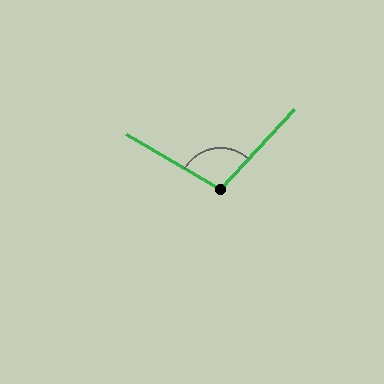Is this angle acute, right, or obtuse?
It is obtuse.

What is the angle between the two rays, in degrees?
Approximately 102 degrees.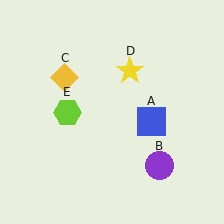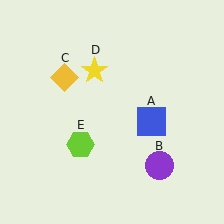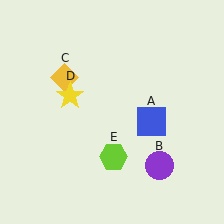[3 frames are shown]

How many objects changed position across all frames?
2 objects changed position: yellow star (object D), lime hexagon (object E).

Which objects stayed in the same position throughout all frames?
Blue square (object A) and purple circle (object B) and yellow diamond (object C) remained stationary.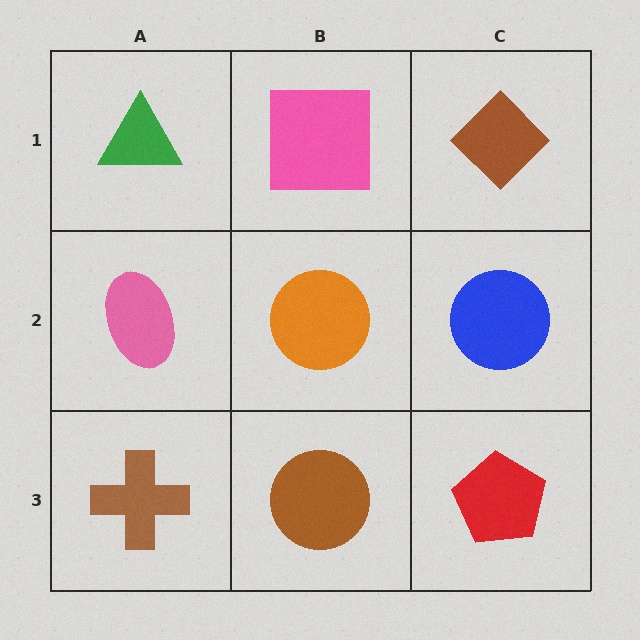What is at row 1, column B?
A pink square.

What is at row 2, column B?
An orange circle.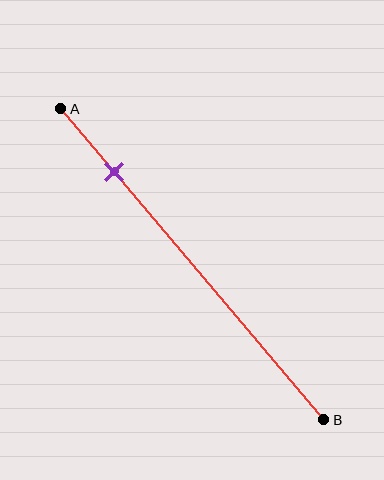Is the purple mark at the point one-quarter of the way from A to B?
No, the mark is at about 20% from A, not at the 25% one-quarter point.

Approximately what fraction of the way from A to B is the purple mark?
The purple mark is approximately 20% of the way from A to B.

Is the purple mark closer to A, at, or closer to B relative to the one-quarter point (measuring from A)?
The purple mark is closer to point A than the one-quarter point of segment AB.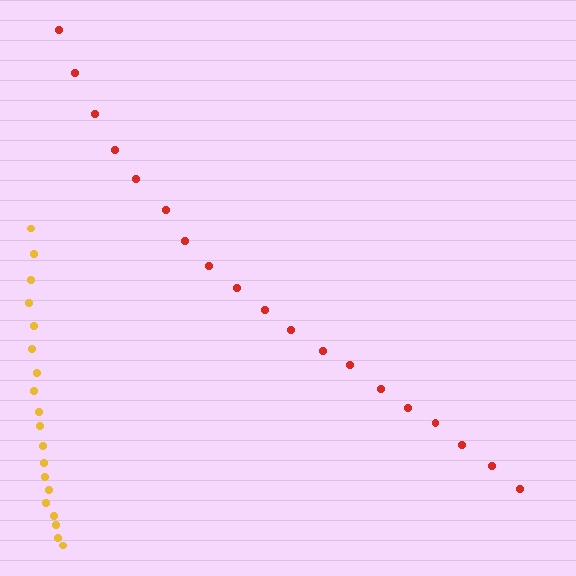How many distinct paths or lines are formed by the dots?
There are 2 distinct paths.